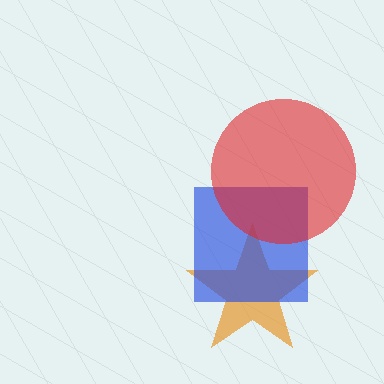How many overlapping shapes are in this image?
There are 3 overlapping shapes in the image.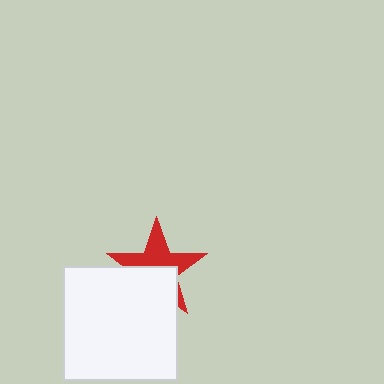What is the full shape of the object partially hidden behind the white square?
The partially hidden object is a red star.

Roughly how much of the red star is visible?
About half of it is visible (roughly 52%).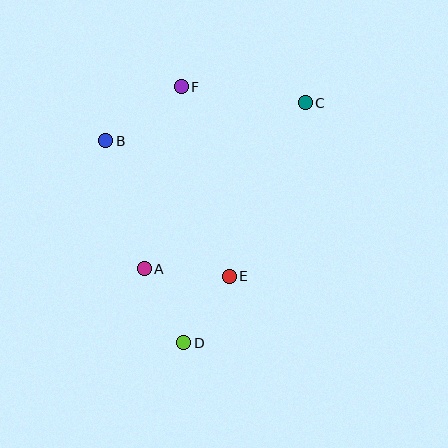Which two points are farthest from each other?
Points C and D are farthest from each other.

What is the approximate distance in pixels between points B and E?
The distance between B and E is approximately 183 pixels.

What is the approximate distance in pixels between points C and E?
The distance between C and E is approximately 189 pixels.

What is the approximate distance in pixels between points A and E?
The distance between A and E is approximately 85 pixels.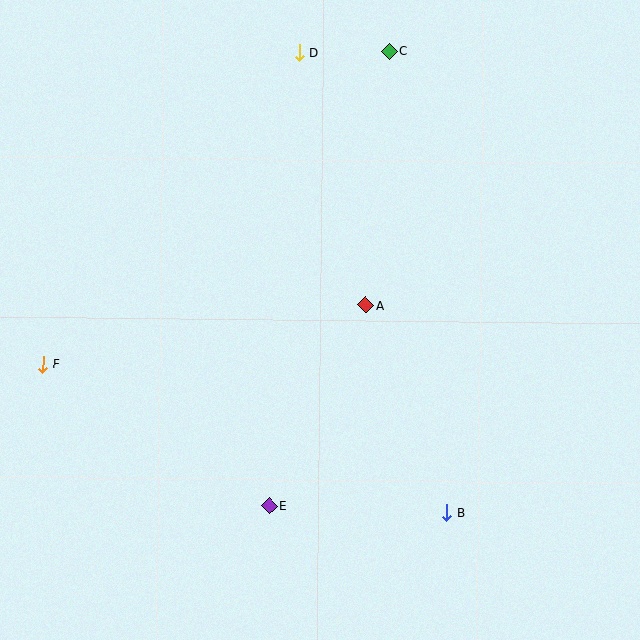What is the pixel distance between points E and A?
The distance between E and A is 223 pixels.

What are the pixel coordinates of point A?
Point A is at (366, 305).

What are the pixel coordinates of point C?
Point C is at (389, 51).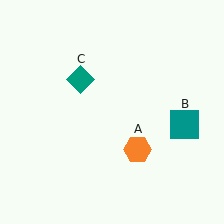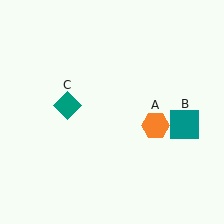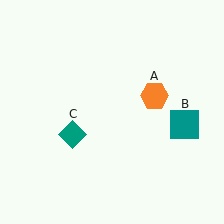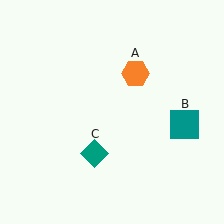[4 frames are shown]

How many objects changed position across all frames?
2 objects changed position: orange hexagon (object A), teal diamond (object C).